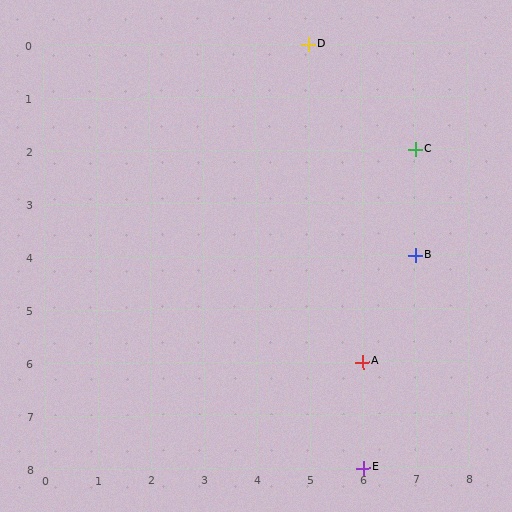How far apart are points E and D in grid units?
Points E and D are 1 column and 8 rows apart (about 8.1 grid units diagonally).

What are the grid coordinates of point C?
Point C is at grid coordinates (7, 2).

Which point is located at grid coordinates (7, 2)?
Point C is at (7, 2).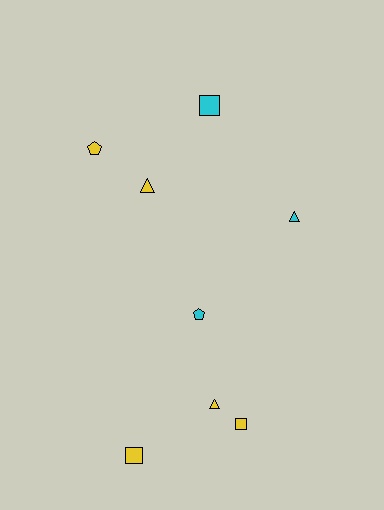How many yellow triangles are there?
There are 2 yellow triangles.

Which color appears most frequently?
Yellow, with 5 objects.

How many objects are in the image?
There are 8 objects.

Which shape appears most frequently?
Square, with 3 objects.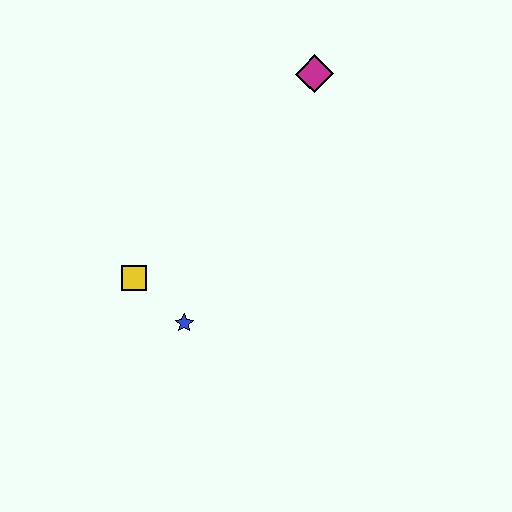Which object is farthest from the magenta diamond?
The blue star is farthest from the magenta diamond.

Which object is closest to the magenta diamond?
The yellow square is closest to the magenta diamond.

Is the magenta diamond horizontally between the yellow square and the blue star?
No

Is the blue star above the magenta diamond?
No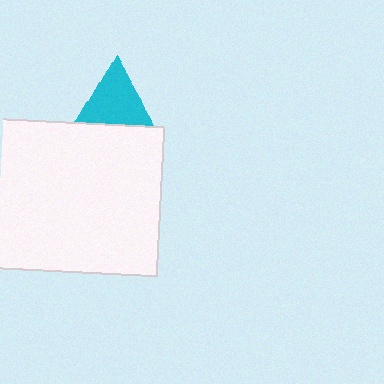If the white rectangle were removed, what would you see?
You would see the complete cyan triangle.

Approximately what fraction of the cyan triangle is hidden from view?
Roughly 31% of the cyan triangle is hidden behind the white rectangle.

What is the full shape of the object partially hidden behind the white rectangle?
The partially hidden object is a cyan triangle.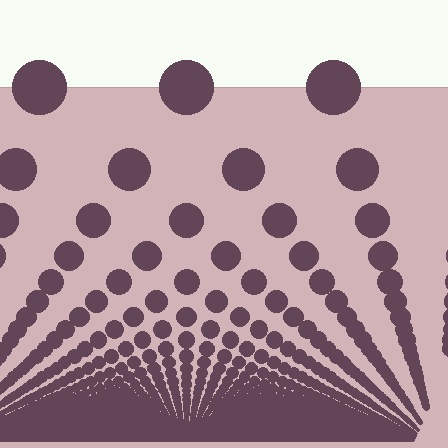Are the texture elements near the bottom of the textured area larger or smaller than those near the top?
Smaller. The gradient is inverted — elements near the bottom are smaller and denser.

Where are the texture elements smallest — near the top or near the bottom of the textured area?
Near the bottom.